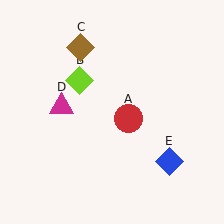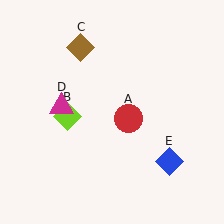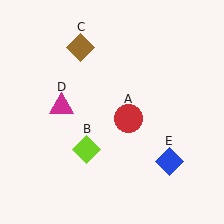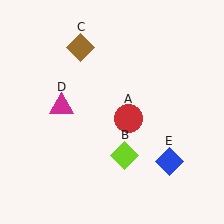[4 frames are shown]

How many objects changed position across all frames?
1 object changed position: lime diamond (object B).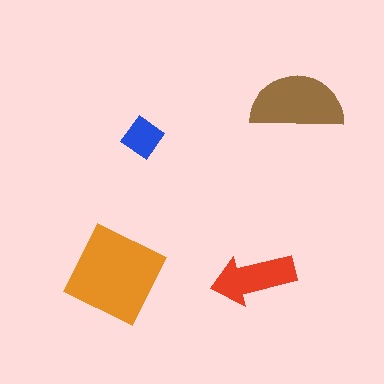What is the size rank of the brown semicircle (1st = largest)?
2nd.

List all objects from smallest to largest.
The blue diamond, the red arrow, the brown semicircle, the orange diamond.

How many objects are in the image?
There are 4 objects in the image.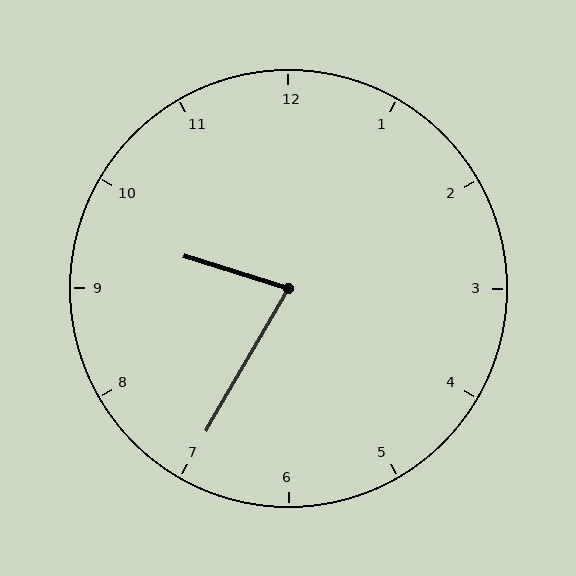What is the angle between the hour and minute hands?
Approximately 78 degrees.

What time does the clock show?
9:35.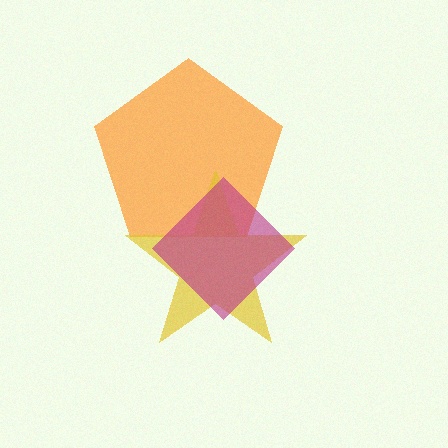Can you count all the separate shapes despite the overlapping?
Yes, there are 3 separate shapes.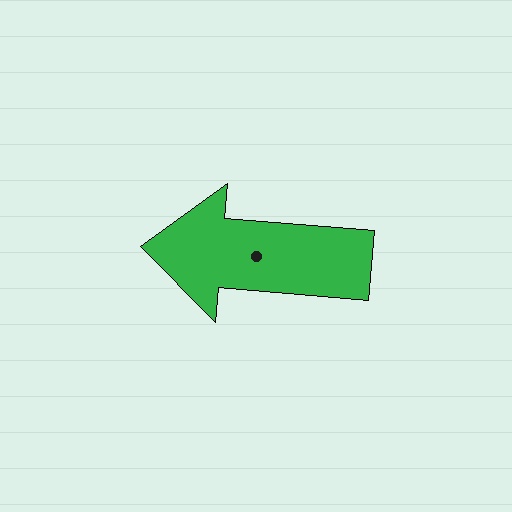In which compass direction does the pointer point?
West.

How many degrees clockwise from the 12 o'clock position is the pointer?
Approximately 275 degrees.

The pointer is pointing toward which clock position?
Roughly 9 o'clock.